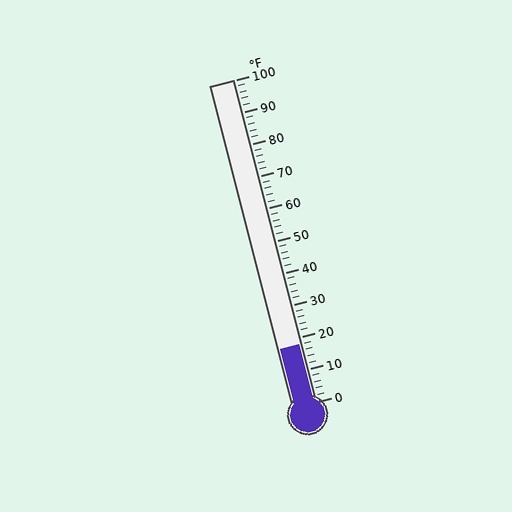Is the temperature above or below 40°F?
The temperature is below 40°F.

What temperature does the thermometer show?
The thermometer shows approximately 18°F.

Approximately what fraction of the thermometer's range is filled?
The thermometer is filled to approximately 20% of its range.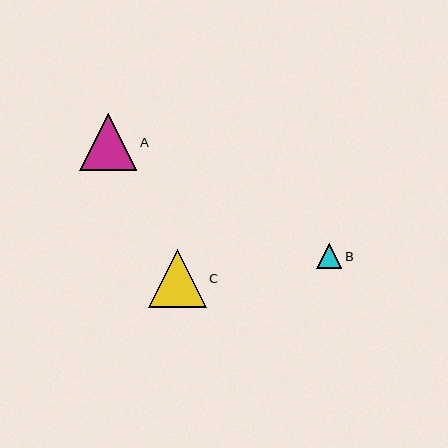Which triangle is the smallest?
Triangle B is the smallest with a size of approximately 25 pixels.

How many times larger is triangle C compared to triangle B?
Triangle C is approximately 2.3 times the size of triangle B.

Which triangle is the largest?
Triangle C is the largest with a size of approximately 58 pixels.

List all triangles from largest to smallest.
From largest to smallest: C, A, B.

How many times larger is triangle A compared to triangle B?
Triangle A is approximately 2.3 times the size of triangle B.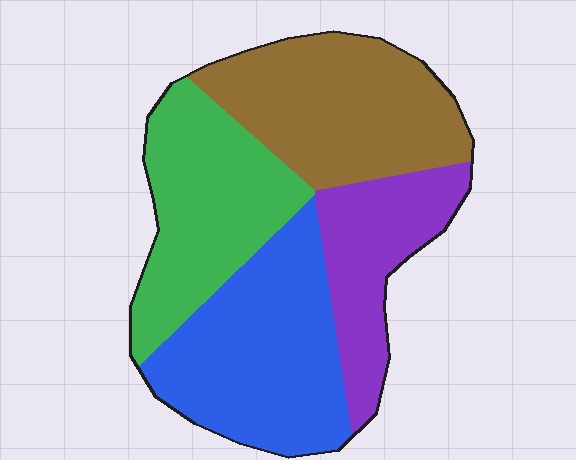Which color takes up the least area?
Purple, at roughly 20%.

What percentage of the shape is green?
Green takes up about one quarter (1/4) of the shape.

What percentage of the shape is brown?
Brown takes up about one quarter (1/4) of the shape.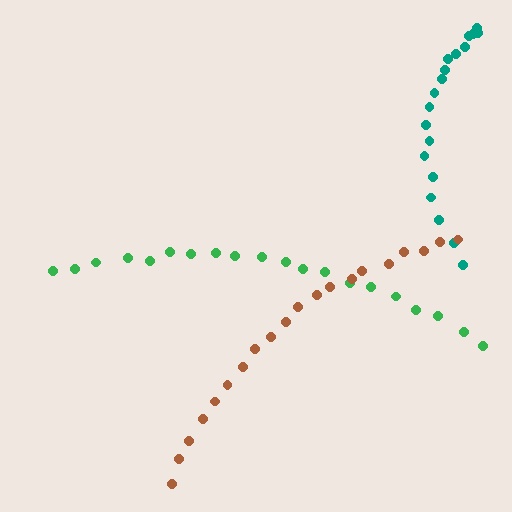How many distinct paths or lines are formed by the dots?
There are 3 distinct paths.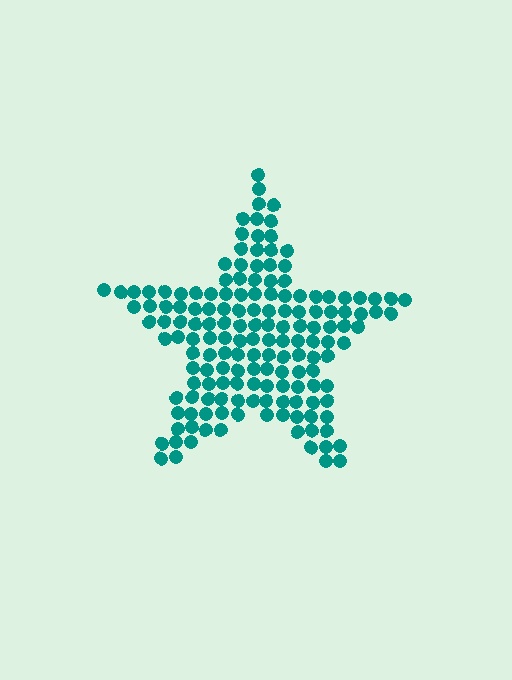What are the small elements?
The small elements are circles.